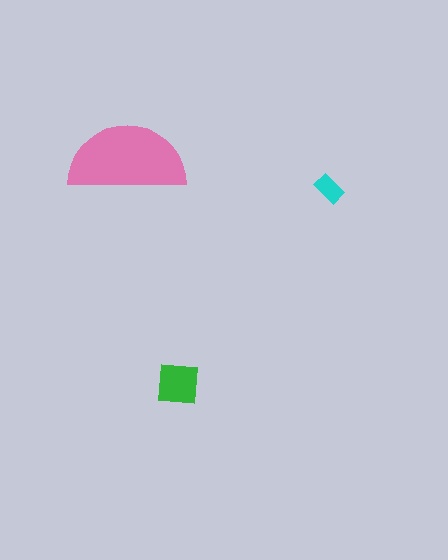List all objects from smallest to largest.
The cyan rectangle, the green square, the pink semicircle.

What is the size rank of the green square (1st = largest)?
2nd.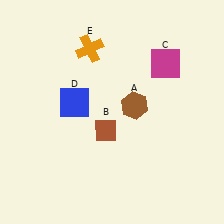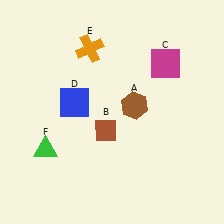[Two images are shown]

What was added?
A green triangle (F) was added in Image 2.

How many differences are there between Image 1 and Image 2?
There is 1 difference between the two images.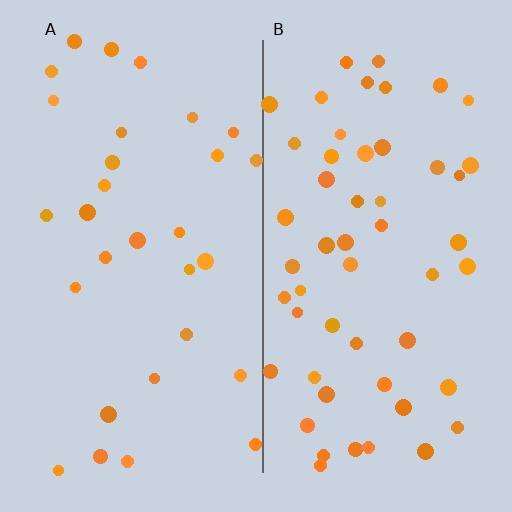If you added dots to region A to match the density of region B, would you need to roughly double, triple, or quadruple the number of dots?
Approximately double.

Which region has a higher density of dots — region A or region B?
B (the right).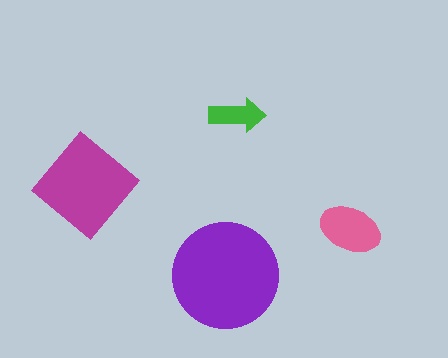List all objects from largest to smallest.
The purple circle, the magenta diamond, the pink ellipse, the green arrow.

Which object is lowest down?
The purple circle is bottommost.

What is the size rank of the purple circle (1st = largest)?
1st.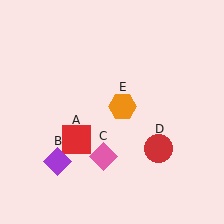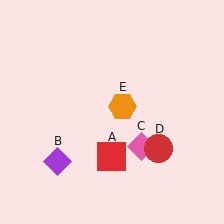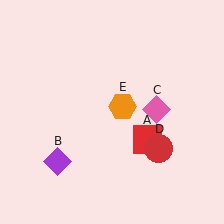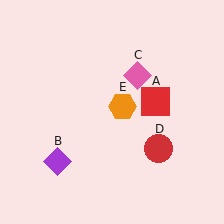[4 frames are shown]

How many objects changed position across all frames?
2 objects changed position: red square (object A), pink diamond (object C).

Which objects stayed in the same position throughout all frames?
Purple diamond (object B) and red circle (object D) and orange hexagon (object E) remained stationary.